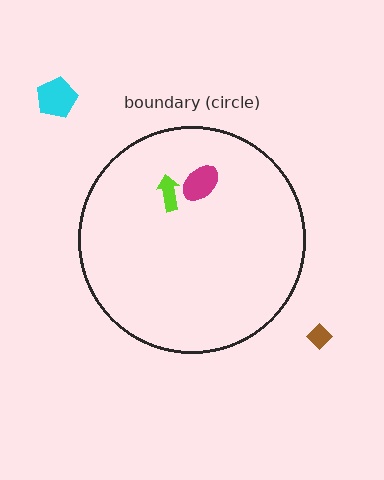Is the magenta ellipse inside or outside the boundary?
Inside.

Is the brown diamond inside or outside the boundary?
Outside.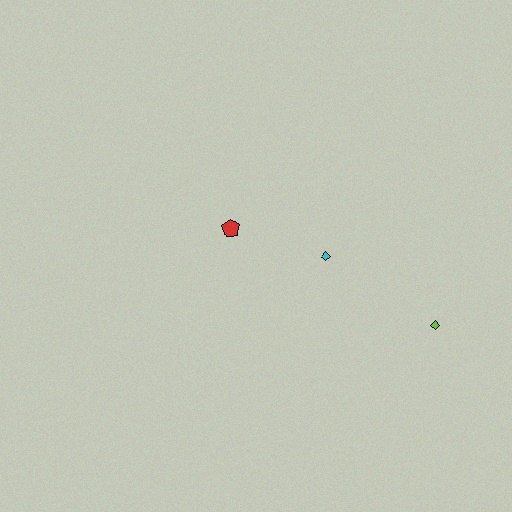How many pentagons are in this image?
There is 1 pentagon.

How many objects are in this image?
There are 3 objects.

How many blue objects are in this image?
There are no blue objects.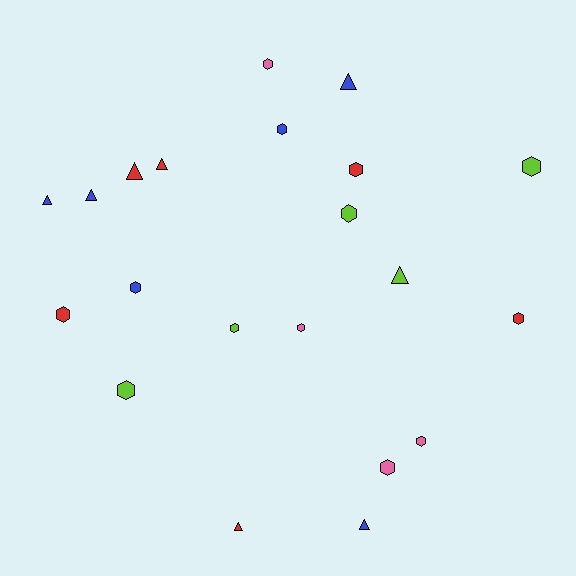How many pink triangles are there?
There are no pink triangles.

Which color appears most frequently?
Blue, with 6 objects.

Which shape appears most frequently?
Hexagon, with 13 objects.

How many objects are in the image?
There are 21 objects.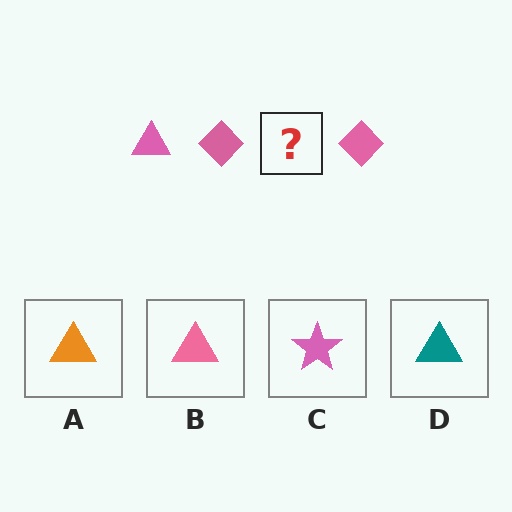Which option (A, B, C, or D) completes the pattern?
B.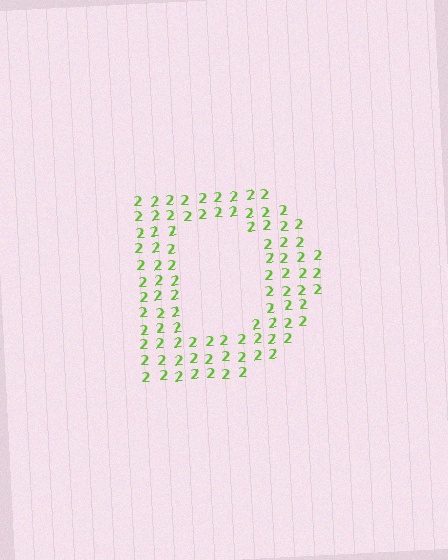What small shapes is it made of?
It is made of small digit 2's.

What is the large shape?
The large shape is the letter D.